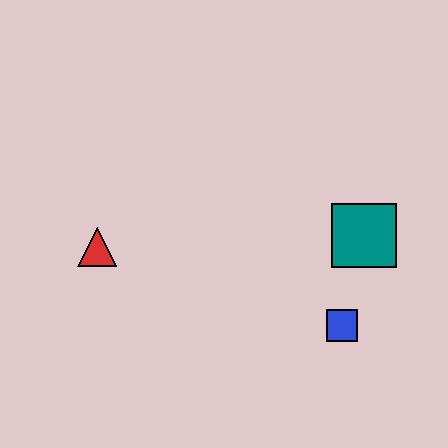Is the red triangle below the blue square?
No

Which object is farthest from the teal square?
The red triangle is farthest from the teal square.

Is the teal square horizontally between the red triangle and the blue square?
No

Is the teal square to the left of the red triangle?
No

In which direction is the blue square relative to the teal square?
The blue square is below the teal square.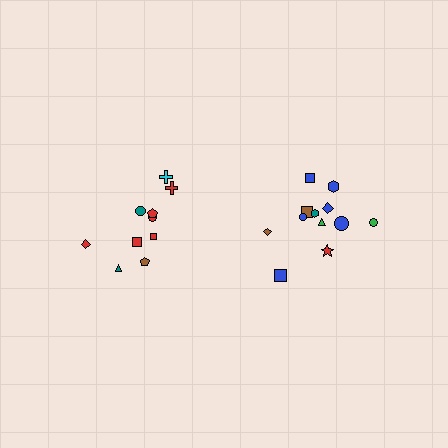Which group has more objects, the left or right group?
The right group.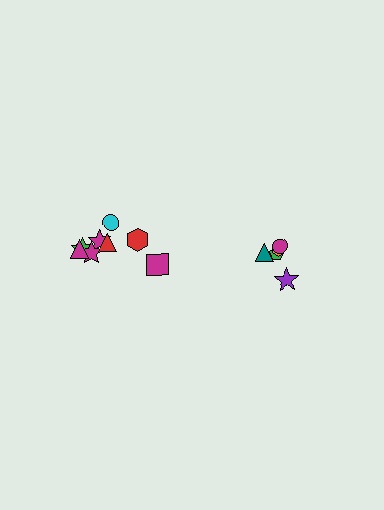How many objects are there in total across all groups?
There are 13 objects.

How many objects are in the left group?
There are 8 objects.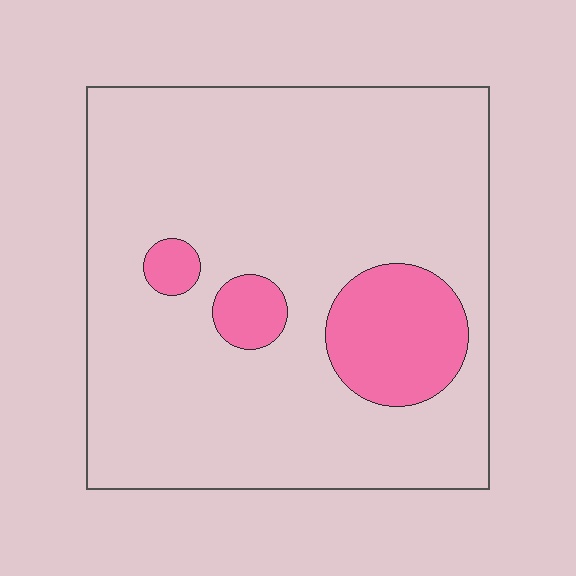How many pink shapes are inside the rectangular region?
3.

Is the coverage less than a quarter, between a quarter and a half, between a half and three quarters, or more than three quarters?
Less than a quarter.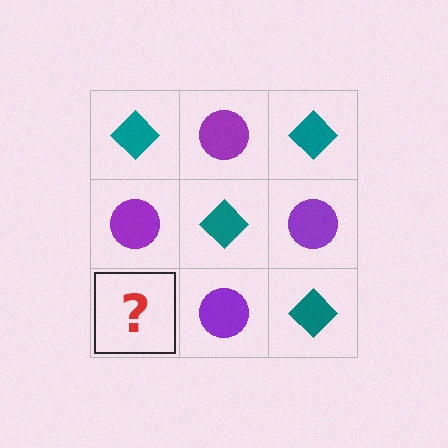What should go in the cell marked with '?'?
The missing cell should contain a teal diamond.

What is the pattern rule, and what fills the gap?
The rule is that it alternates teal diamond and purple circle in a checkerboard pattern. The gap should be filled with a teal diamond.